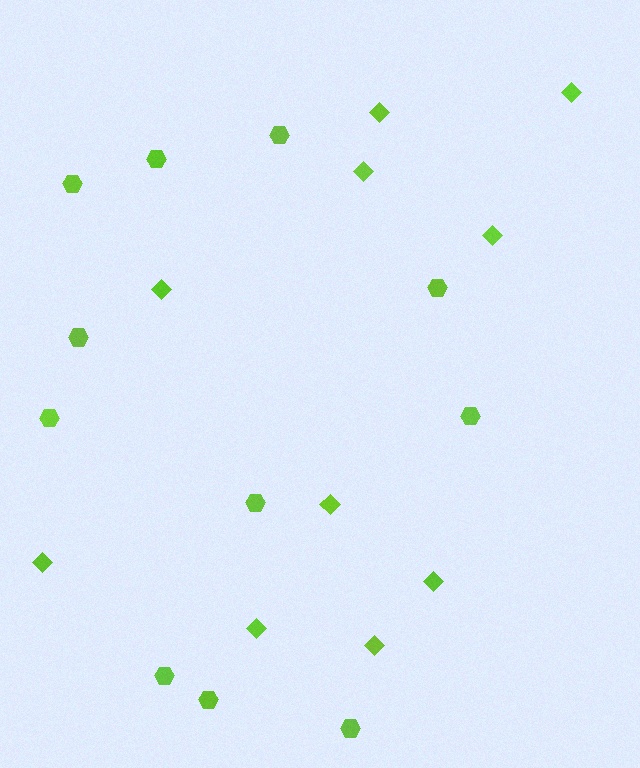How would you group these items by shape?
There are 2 groups: one group of diamonds (10) and one group of hexagons (11).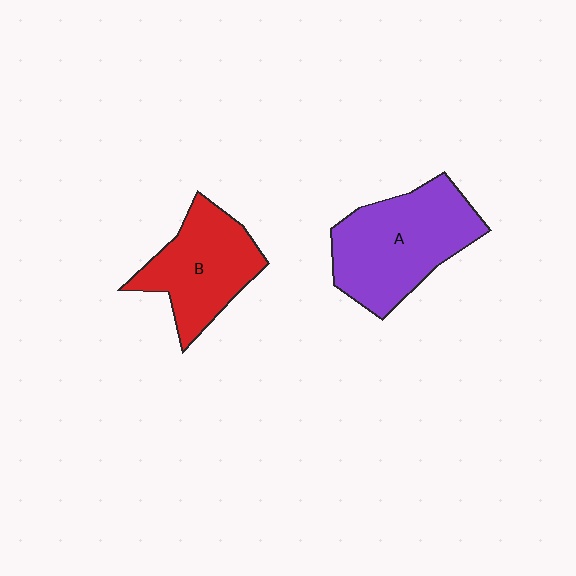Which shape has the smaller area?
Shape B (red).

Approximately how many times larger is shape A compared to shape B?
Approximately 1.3 times.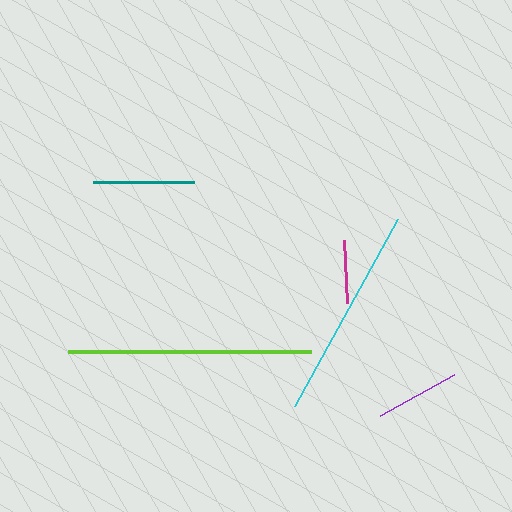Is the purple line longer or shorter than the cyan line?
The cyan line is longer than the purple line.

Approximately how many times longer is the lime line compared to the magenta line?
The lime line is approximately 3.9 times the length of the magenta line.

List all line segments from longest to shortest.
From longest to shortest: lime, cyan, teal, purple, magenta.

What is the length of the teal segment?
The teal segment is approximately 101 pixels long.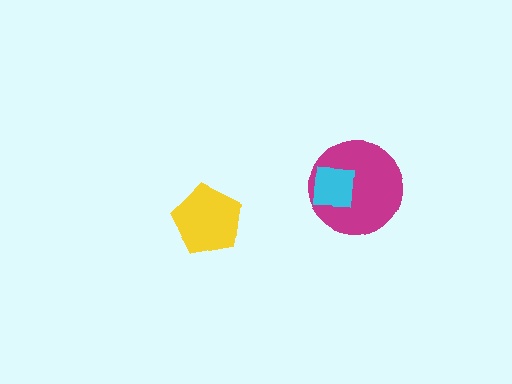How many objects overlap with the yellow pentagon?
0 objects overlap with the yellow pentagon.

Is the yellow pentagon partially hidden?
No, no other shape covers it.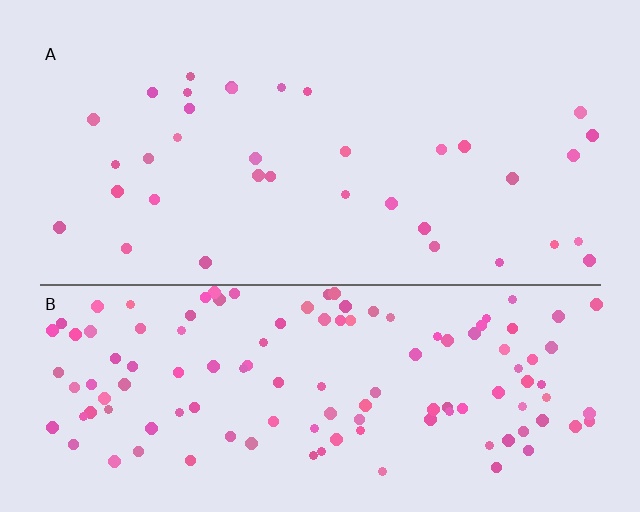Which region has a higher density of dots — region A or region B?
B (the bottom).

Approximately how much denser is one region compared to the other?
Approximately 3.5× — region B over region A.